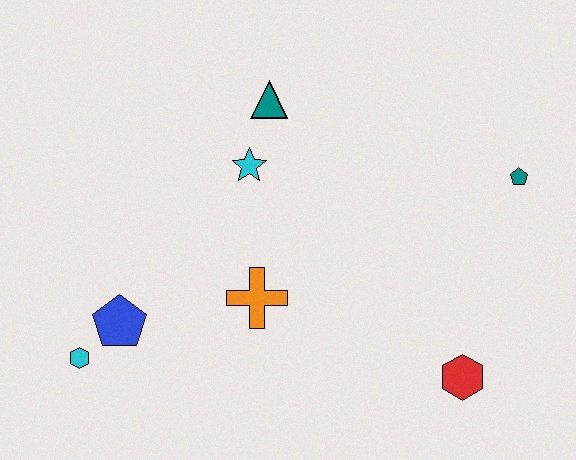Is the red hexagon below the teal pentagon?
Yes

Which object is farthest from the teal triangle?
The red hexagon is farthest from the teal triangle.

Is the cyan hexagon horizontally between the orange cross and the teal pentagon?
No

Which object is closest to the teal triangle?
The cyan star is closest to the teal triangle.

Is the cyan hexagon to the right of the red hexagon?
No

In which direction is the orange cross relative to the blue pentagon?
The orange cross is to the right of the blue pentagon.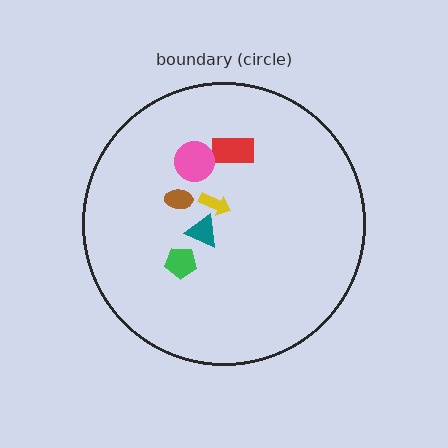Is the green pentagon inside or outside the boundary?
Inside.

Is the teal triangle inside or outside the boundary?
Inside.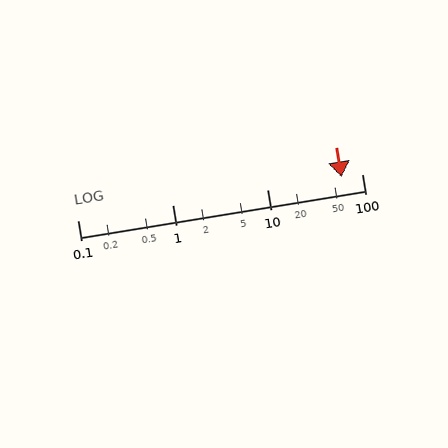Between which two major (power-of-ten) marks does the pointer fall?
The pointer is between 10 and 100.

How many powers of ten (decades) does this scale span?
The scale spans 3 decades, from 0.1 to 100.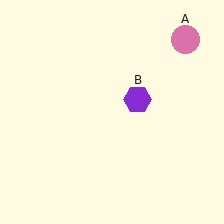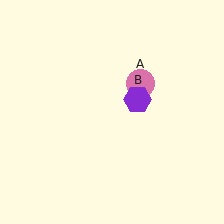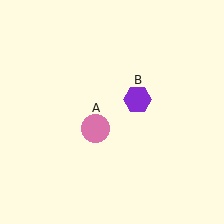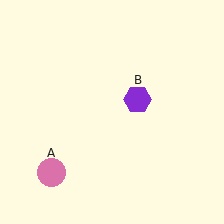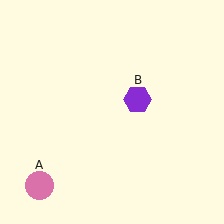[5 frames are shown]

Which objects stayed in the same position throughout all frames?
Purple hexagon (object B) remained stationary.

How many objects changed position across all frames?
1 object changed position: pink circle (object A).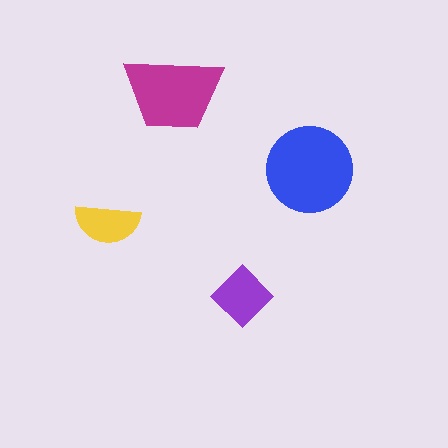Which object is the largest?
The blue circle.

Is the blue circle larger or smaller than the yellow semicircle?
Larger.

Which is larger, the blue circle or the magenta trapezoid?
The blue circle.